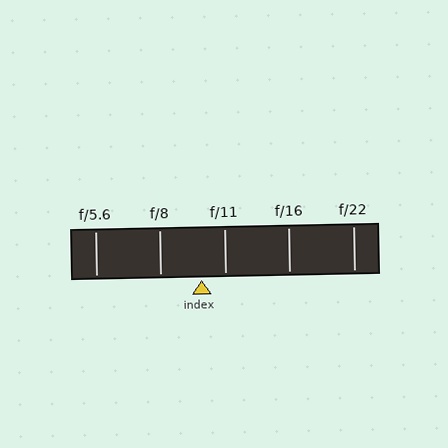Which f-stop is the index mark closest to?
The index mark is closest to f/11.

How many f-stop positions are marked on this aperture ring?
There are 5 f-stop positions marked.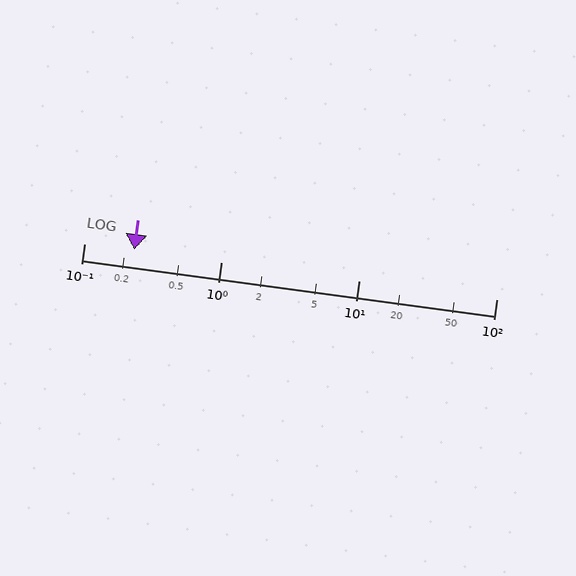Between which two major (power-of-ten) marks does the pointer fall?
The pointer is between 0.1 and 1.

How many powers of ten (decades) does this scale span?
The scale spans 3 decades, from 0.1 to 100.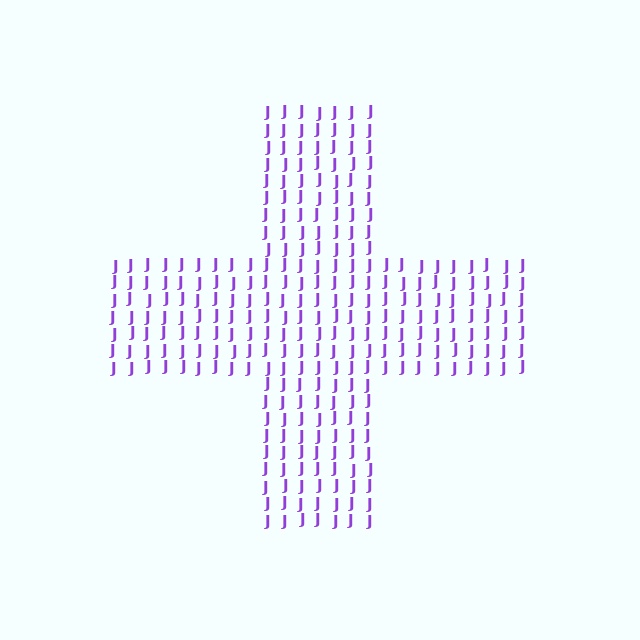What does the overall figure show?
The overall figure shows a cross.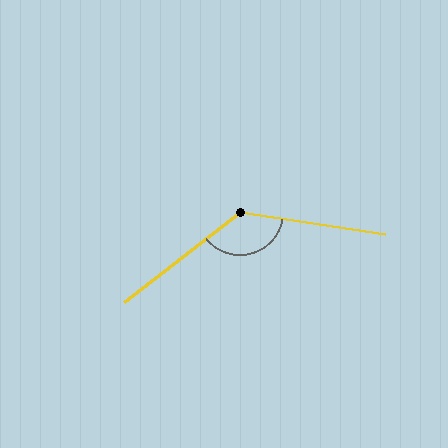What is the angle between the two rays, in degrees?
Approximately 133 degrees.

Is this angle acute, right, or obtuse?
It is obtuse.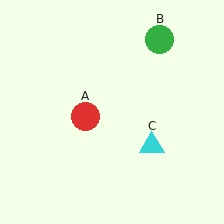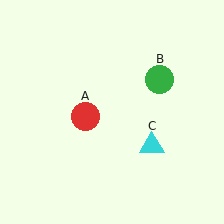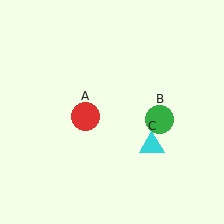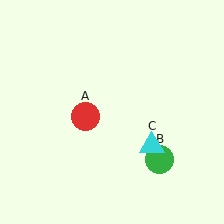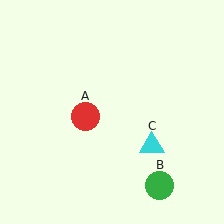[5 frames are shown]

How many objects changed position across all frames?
1 object changed position: green circle (object B).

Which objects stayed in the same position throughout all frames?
Red circle (object A) and cyan triangle (object C) remained stationary.